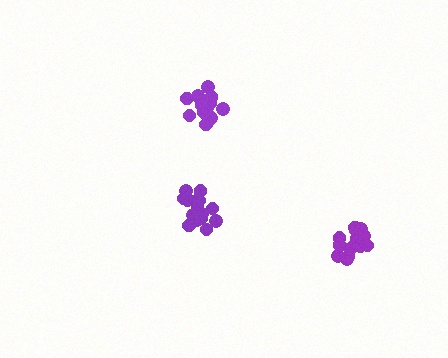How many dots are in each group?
Group 1: 17 dots, Group 2: 17 dots, Group 3: 15 dots (49 total).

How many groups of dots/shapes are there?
There are 3 groups.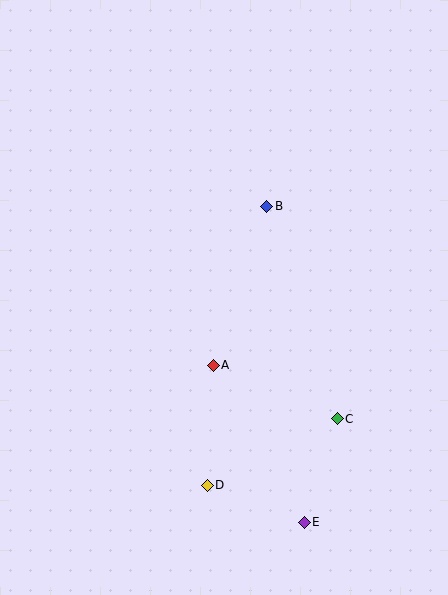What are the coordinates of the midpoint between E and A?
The midpoint between E and A is at (259, 444).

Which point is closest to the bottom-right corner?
Point E is closest to the bottom-right corner.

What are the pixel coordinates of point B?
Point B is at (267, 206).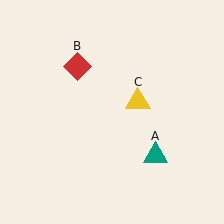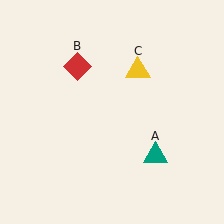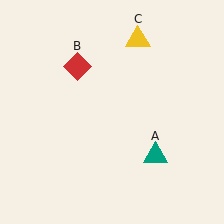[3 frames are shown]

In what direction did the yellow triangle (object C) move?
The yellow triangle (object C) moved up.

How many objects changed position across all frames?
1 object changed position: yellow triangle (object C).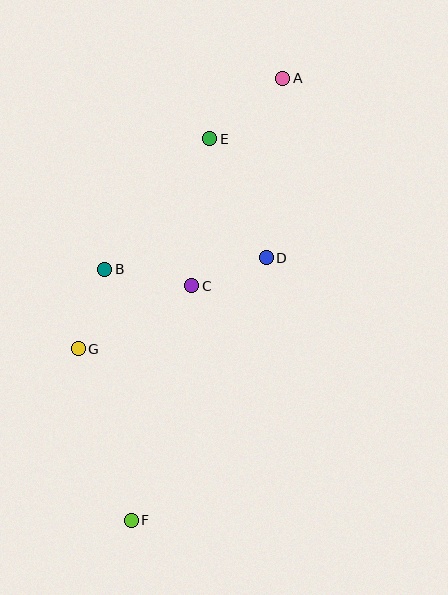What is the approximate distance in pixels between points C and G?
The distance between C and G is approximately 130 pixels.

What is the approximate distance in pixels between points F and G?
The distance between F and G is approximately 180 pixels.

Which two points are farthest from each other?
Points A and F are farthest from each other.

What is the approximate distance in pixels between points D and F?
The distance between D and F is approximately 295 pixels.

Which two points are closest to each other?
Points C and D are closest to each other.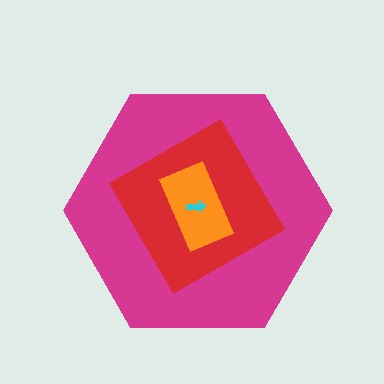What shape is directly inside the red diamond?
The orange rectangle.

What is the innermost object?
The cyan arrow.